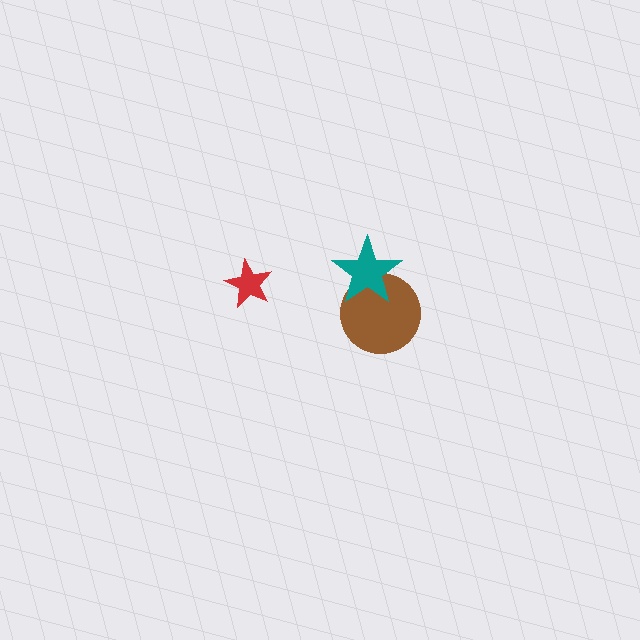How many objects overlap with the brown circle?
1 object overlaps with the brown circle.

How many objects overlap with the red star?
0 objects overlap with the red star.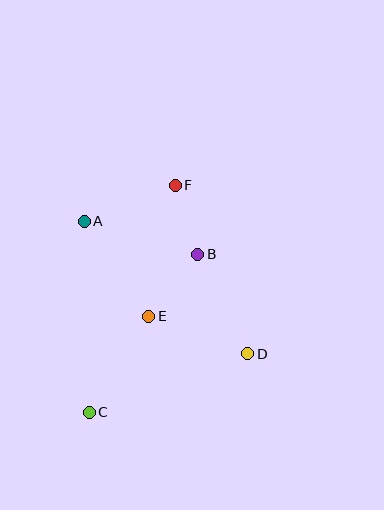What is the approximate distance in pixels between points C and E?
The distance between C and E is approximately 113 pixels.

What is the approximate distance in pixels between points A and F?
The distance between A and F is approximately 98 pixels.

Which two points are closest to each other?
Points B and F are closest to each other.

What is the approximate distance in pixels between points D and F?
The distance between D and F is approximately 183 pixels.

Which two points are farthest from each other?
Points C and F are farthest from each other.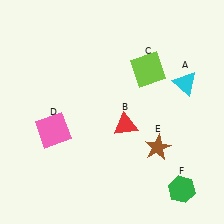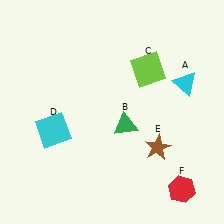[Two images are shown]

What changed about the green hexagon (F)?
In Image 1, F is green. In Image 2, it changed to red.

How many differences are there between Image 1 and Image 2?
There are 3 differences between the two images.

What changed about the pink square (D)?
In Image 1, D is pink. In Image 2, it changed to cyan.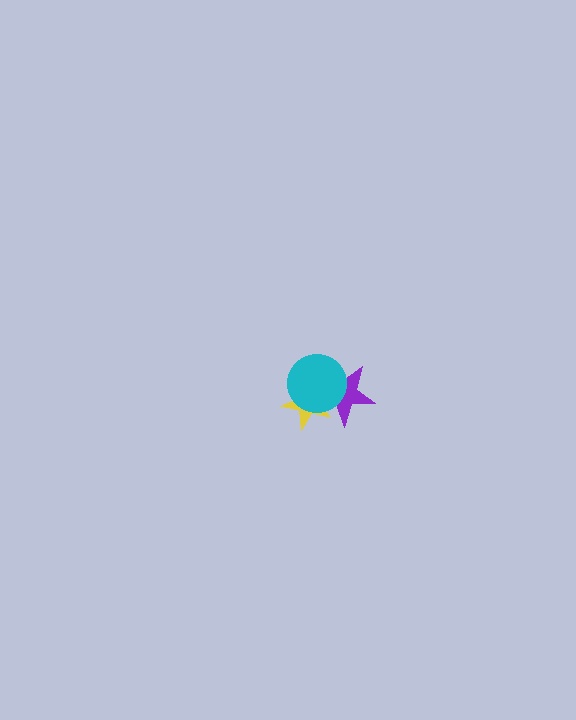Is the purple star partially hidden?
Yes, it is partially covered by another shape.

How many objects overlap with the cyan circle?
2 objects overlap with the cyan circle.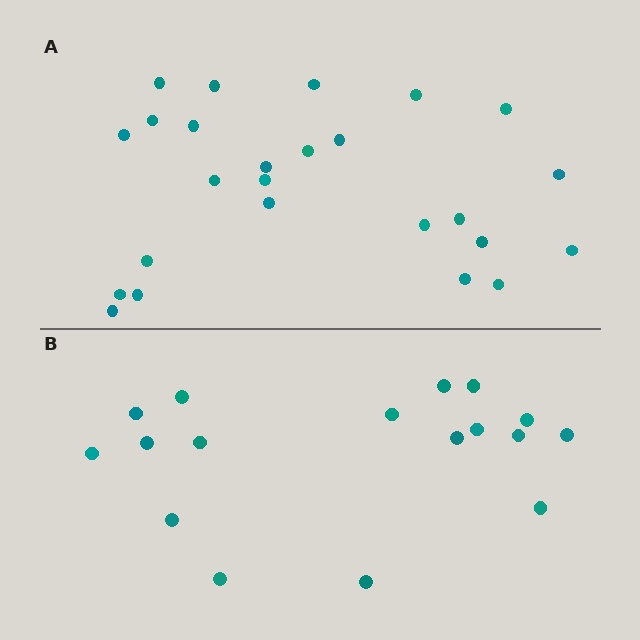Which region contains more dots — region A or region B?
Region A (the top region) has more dots.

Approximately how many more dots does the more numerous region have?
Region A has roughly 8 or so more dots than region B.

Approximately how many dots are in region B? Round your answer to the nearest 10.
About 20 dots. (The exact count is 17, which rounds to 20.)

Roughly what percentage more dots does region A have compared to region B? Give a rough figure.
About 45% more.